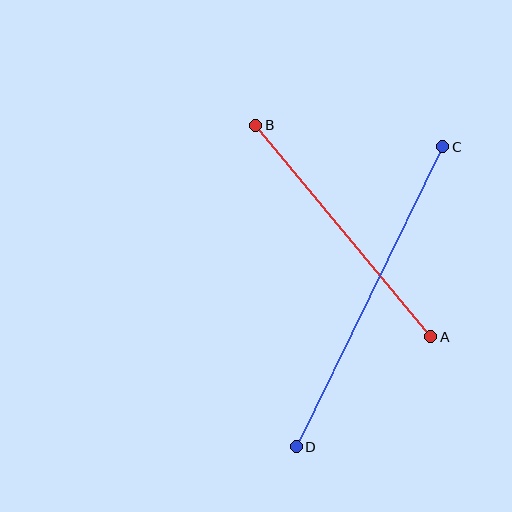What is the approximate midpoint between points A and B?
The midpoint is at approximately (343, 231) pixels.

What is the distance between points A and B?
The distance is approximately 274 pixels.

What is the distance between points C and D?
The distance is approximately 334 pixels.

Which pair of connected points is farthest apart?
Points C and D are farthest apart.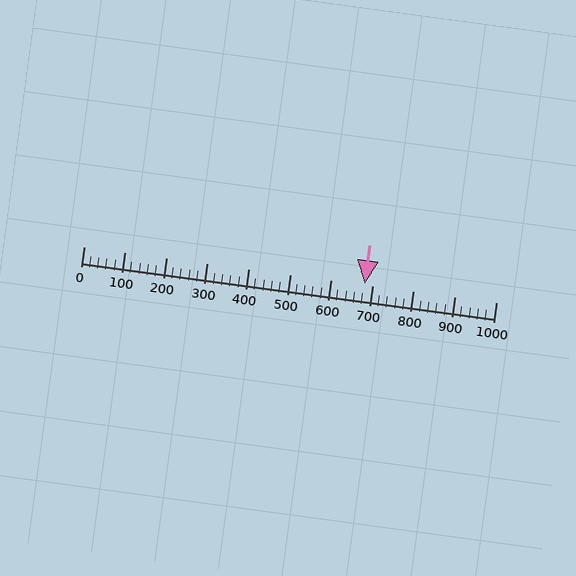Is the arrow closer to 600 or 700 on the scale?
The arrow is closer to 700.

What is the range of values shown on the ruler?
The ruler shows values from 0 to 1000.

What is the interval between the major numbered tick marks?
The major tick marks are spaced 100 units apart.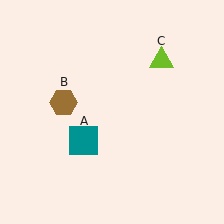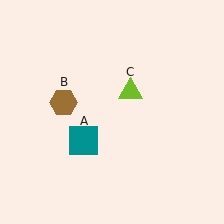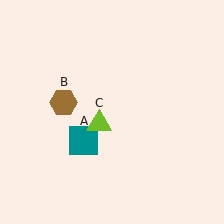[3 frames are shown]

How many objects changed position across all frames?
1 object changed position: lime triangle (object C).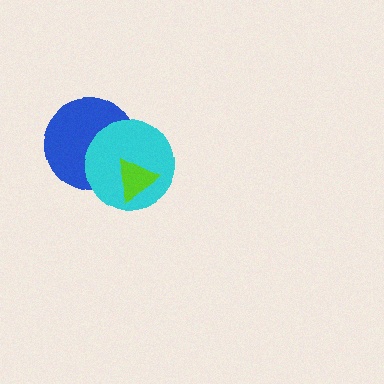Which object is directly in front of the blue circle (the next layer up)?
The cyan circle is directly in front of the blue circle.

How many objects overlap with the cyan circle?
2 objects overlap with the cyan circle.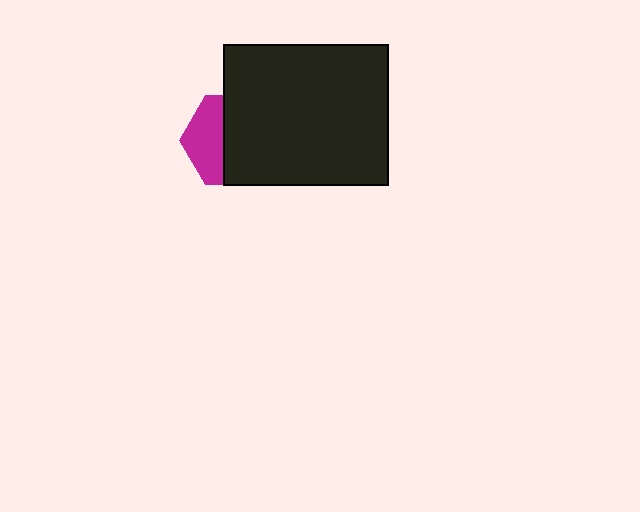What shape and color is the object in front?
The object in front is a black rectangle.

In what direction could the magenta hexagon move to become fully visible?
The magenta hexagon could move left. That would shift it out from behind the black rectangle entirely.